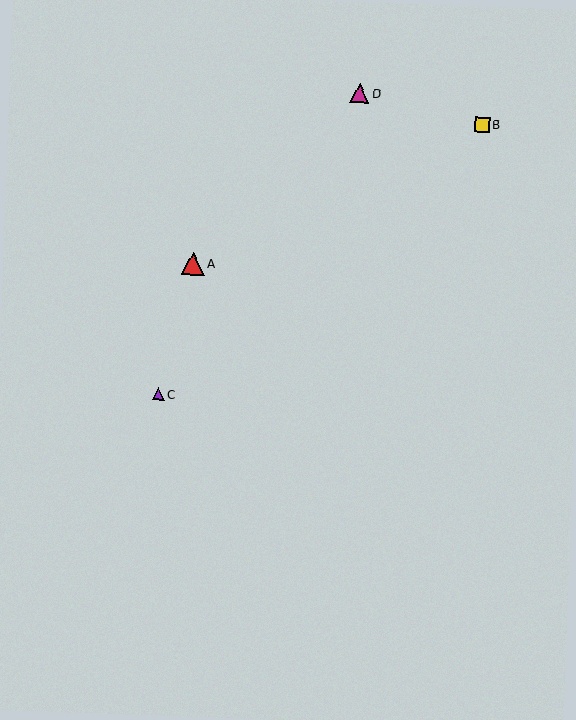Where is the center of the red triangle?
The center of the red triangle is at (193, 263).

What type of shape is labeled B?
Shape B is a yellow square.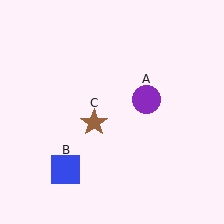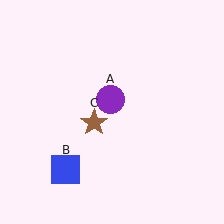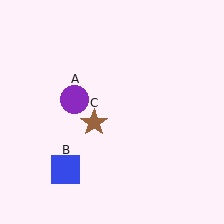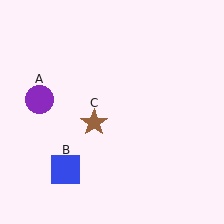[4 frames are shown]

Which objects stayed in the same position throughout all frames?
Blue square (object B) and brown star (object C) remained stationary.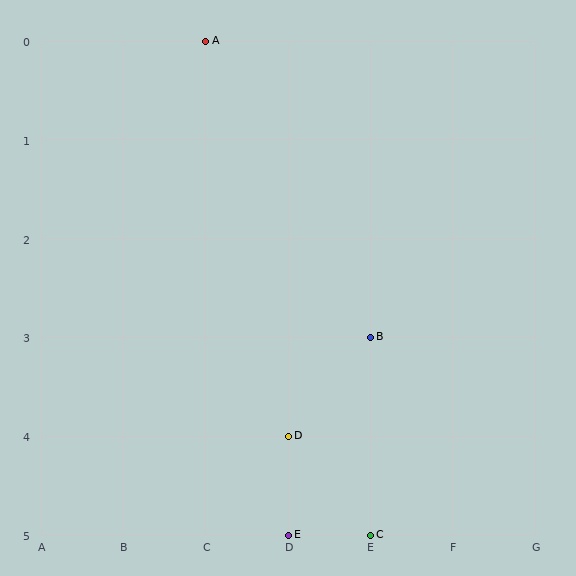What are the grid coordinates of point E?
Point E is at grid coordinates (D, 5).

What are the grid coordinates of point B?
Point B is at grid coordinates (E, 3).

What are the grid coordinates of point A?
Point A is at grid coordinates (C, 0).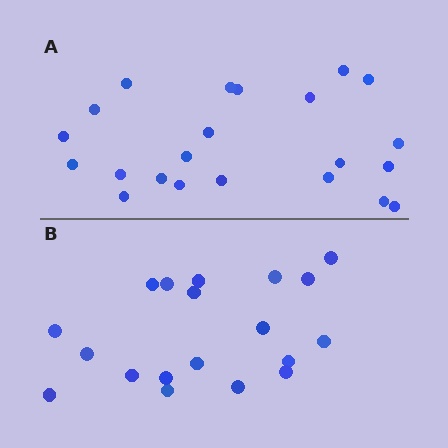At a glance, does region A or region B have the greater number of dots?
Region A (the top region) has more dots.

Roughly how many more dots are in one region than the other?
Region A has just a few more — roughly 2 or 3 more dots than region B.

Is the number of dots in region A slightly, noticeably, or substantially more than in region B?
Region A has only slightly more — the two regions are fairly close. The ratio is roughly 1.2 to 1.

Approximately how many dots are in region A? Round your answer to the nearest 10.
About 20 dots. (The exact count is 22, which rounds to 20.)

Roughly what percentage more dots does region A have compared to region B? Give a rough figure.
About 15% more.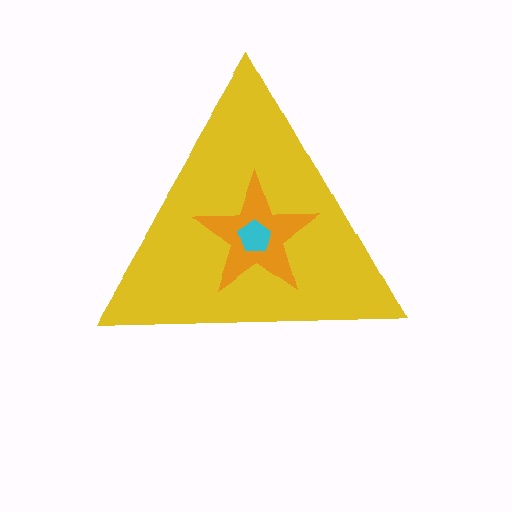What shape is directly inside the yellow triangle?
The orange star.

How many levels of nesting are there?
3.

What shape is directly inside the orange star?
The cyan pentagon.